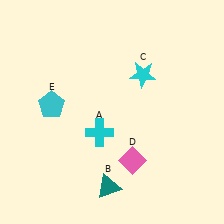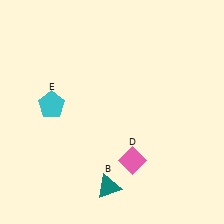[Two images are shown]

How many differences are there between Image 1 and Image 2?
There are 2 differences between the two images.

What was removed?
The cyan star (C), the cyan cross (A) were removed in Image 2.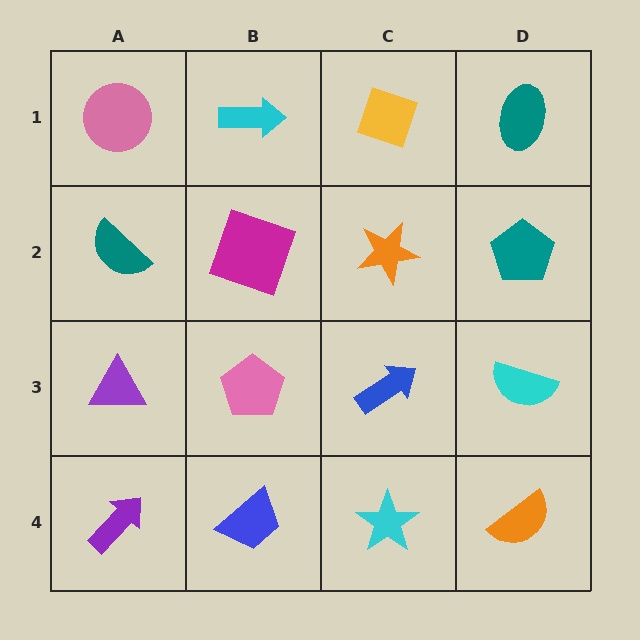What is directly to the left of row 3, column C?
A pink pentagon.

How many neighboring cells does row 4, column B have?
3.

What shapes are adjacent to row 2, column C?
A yellow diamond (row 1, column C), a blue arrow (row 3, column C), a magenta square (row 2, column B), a teal pentagon (row 2, column D).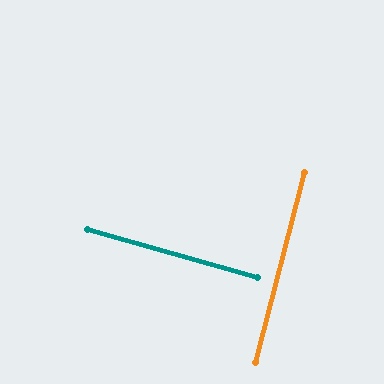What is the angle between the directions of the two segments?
Approximately 89 degrees.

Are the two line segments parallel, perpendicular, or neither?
Perpendicular — they meet at approximately 89°.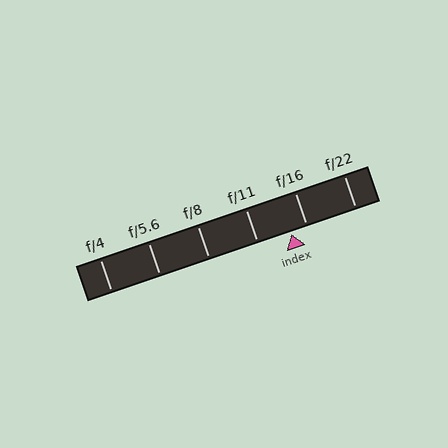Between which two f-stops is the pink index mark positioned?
The index mark is between f/11 and f/16.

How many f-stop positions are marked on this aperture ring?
There are 6 f-stop positions marked.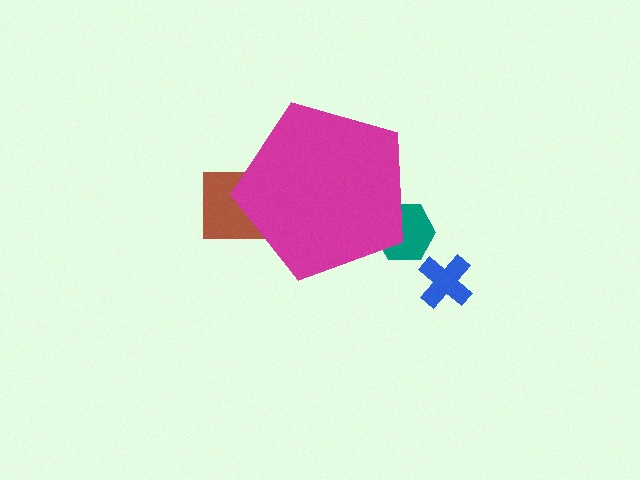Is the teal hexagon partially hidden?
Yes, the teal hexagon is partially hidden behind the magenta pentagon.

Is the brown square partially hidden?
Yes, the brown square is partially hidden behind the magenta pentagon.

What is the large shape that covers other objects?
A magenta pentagon.